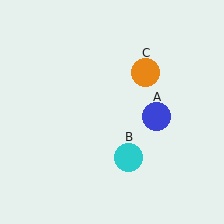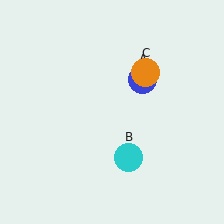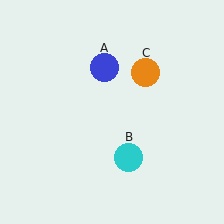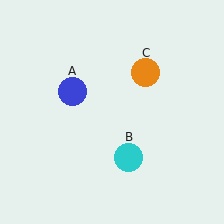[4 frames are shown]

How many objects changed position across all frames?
1 object changed position: blue circle (object A).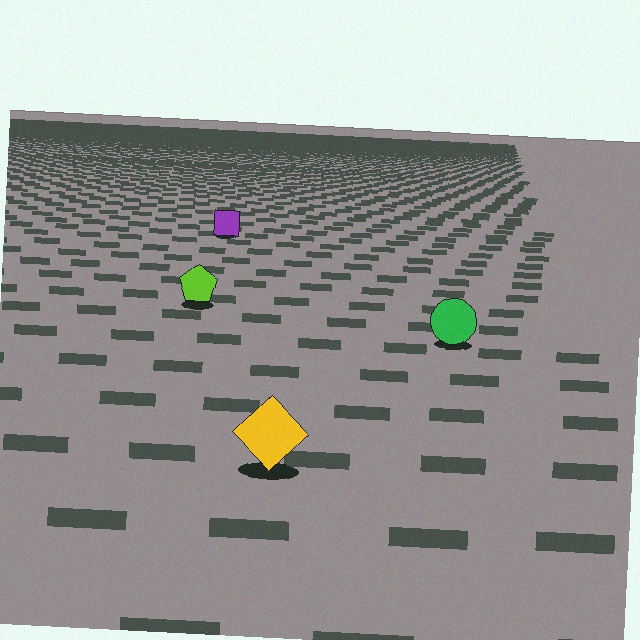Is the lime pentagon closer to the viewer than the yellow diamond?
No. The yellow diamond is closer — you can tell from the texture gradient: the ground texture is coarser near it.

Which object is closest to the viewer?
The yellow diamond is closest. The texture marks near it are larger and more spread out.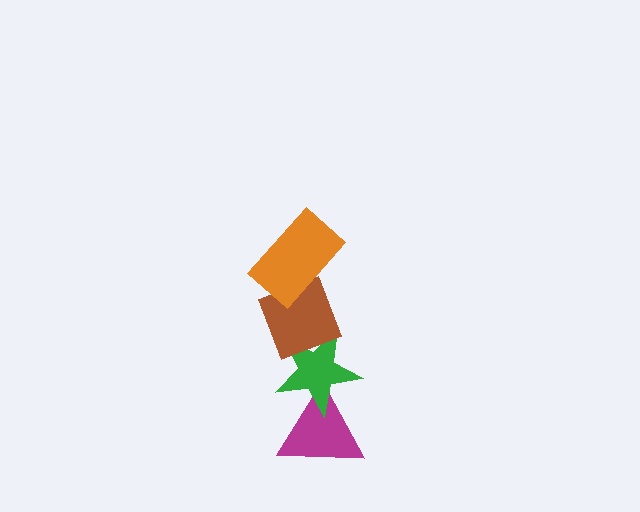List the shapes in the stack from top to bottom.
From top to bottom: the orange rectangle, the brown diamond, the green star, the magenta triangle.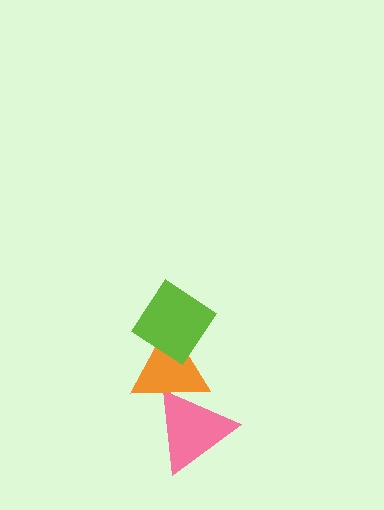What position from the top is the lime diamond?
The lime diamond is 1st from the top.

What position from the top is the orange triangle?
The orange triangle is 2nd from the top.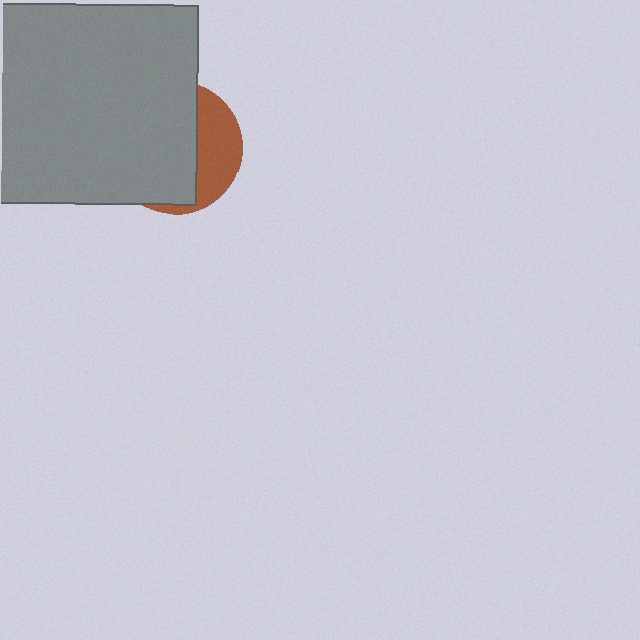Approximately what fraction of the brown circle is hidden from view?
Roughly 68% of the brown circle is hidden behind the gray square.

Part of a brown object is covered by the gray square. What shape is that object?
It is a circle.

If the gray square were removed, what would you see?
You would see the complete brown circle.